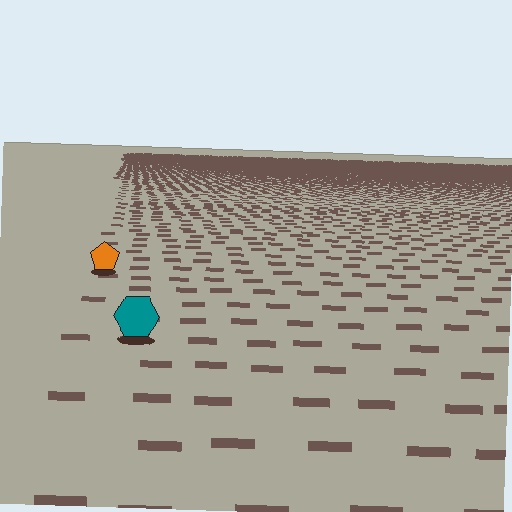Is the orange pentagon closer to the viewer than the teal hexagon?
No. The teal hexagon is closer — you can tell from the texture gradient: the ground texture is coarser near it.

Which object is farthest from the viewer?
The orange pentagon is farthest from the viewer. It appears smaller and the ground texture around it is denser.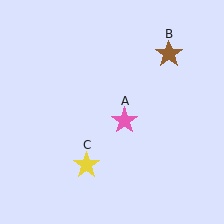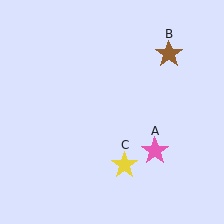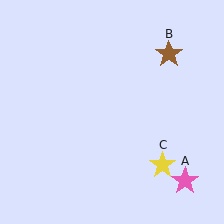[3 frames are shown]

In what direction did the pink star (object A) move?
The pink star (object A) moved down and to the right.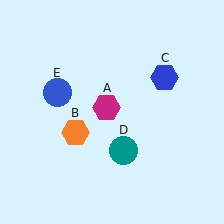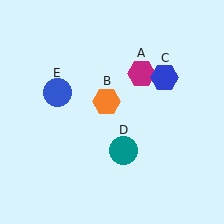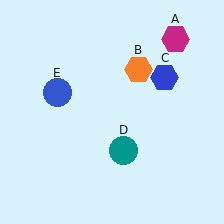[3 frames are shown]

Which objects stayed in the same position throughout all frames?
Blue hexagon (object C) and teal circle (object D) and blue circle (object E) remained stationary.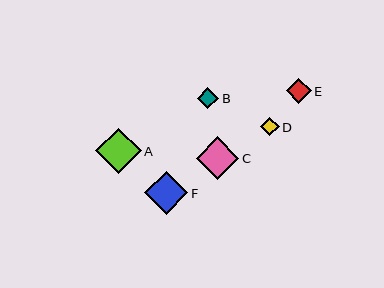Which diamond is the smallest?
Diamond D is the smallest with a size of approximately 19 pixels.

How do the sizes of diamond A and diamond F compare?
Diamond A and diamond F are approximately the same size.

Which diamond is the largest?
Diamond A is the largest with a size of approximately 46 pixels.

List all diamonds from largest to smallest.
From largest to smallest: A, F, C, E, B, D.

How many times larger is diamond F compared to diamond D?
Diamond F is approximately 2.3 times the size of diamond D.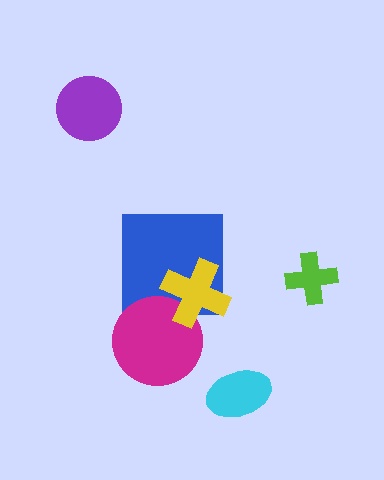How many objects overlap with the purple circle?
0 objects overlap with the purple circle.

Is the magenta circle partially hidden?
Yes, it is partially covered by another shape.